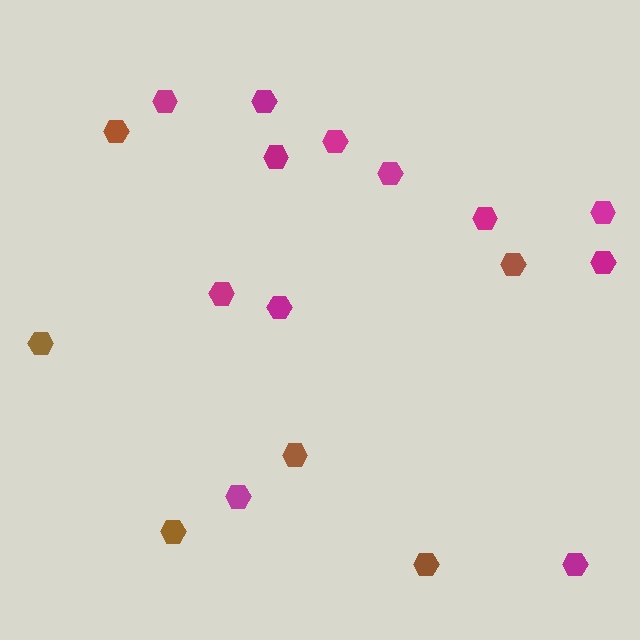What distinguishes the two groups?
There are 2 groups: one group of magenta hexagons (12) and one group of brown hexagons (6).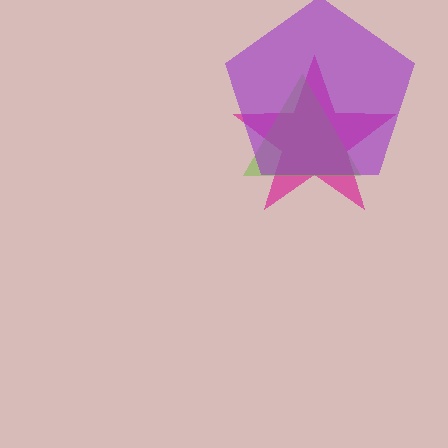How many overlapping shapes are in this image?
There are 3 overlapping shapes in the image.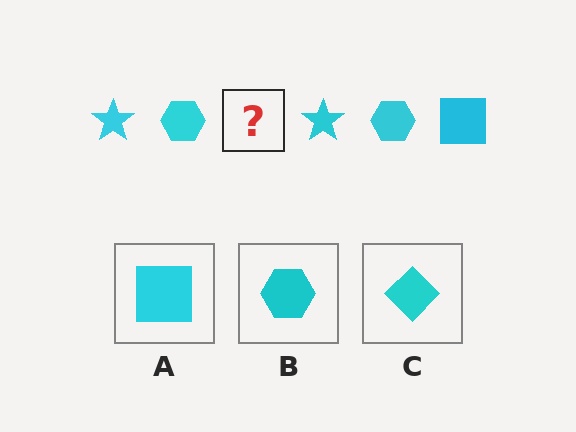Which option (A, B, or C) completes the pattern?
A.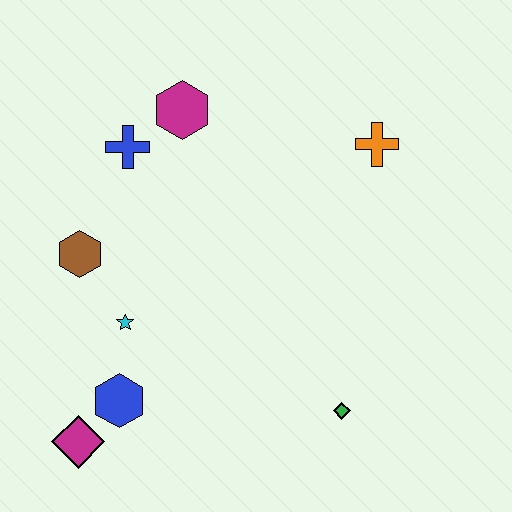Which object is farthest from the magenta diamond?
The orange cross is farthest from the magenta diamond.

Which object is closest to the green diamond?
The blue hexagon is closest to the green diamond.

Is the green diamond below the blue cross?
Yes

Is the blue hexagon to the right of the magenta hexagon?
No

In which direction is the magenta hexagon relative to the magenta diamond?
The magenta hexagon is above the magenta diamond.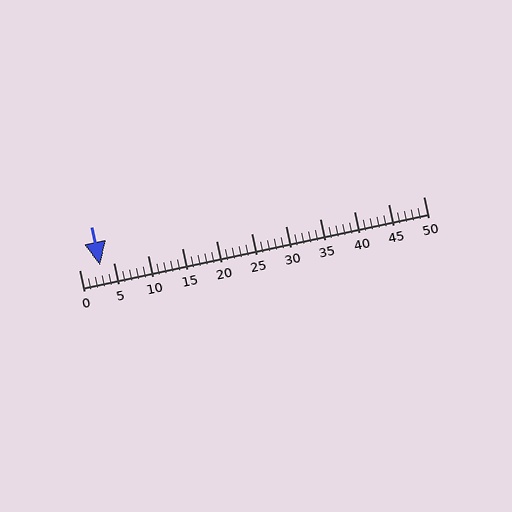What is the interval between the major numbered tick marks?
The major tick marks are spaced 5 units apart.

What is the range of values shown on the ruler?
The ruler shows values from 0 to 50.